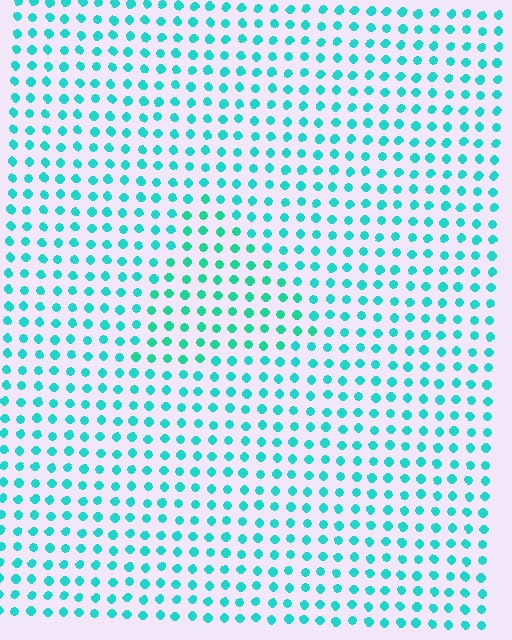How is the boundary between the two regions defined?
The boundary is defined purely by a slight shift in hue (about 17 degrees). Spacing, size, and orientation are identical on both sides.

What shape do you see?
I see a triangle.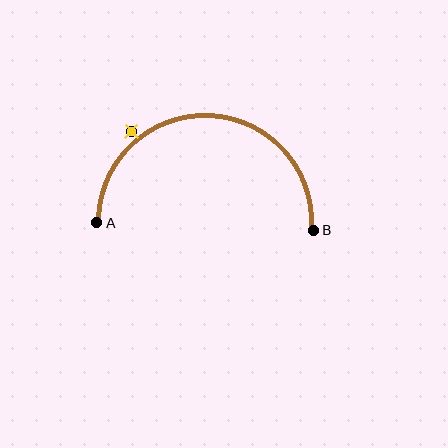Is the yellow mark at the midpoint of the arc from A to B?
No — the yellow mark does not lie on the arc at all. It sits slightly outside the curve.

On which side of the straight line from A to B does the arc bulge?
The arc bulges above the straight line connecting A and B.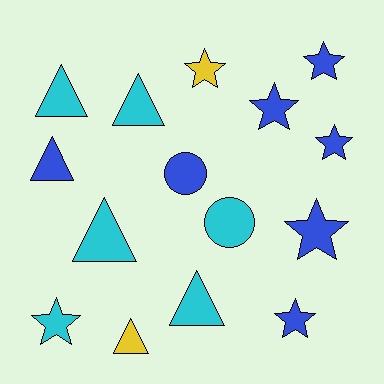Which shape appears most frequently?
Star, with 7 objects.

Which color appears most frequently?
Blue, with 7 objects.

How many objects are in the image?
There are 15 objects.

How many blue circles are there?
There is 1 blue circle.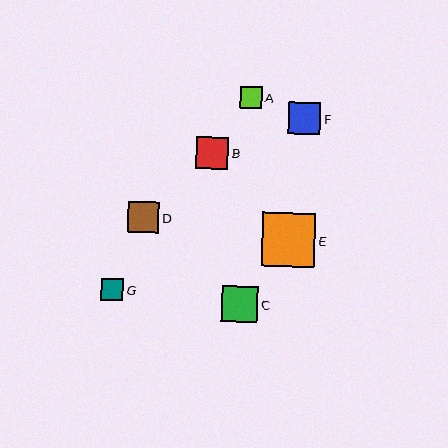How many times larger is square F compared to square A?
Square F is approximately 1.4 times the size of square A.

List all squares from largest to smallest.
From largest to smallest: E, C, B, F, D, G, A.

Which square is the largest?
Square E is the largest with a size of approximately 54 pixels.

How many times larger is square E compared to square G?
Square E is approximately 2.4 times the size of square G.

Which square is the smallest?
Square A is the smallest with a size of approximately 22 pixels.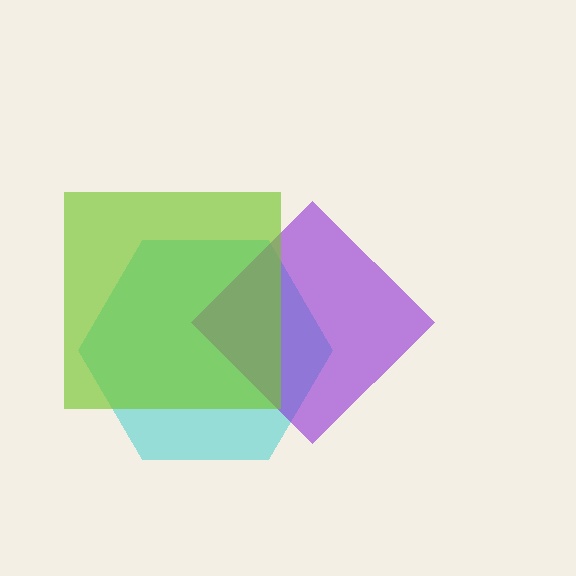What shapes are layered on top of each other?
The layered shapes are: a cyan hexagon, a purple diamond, a lime square.